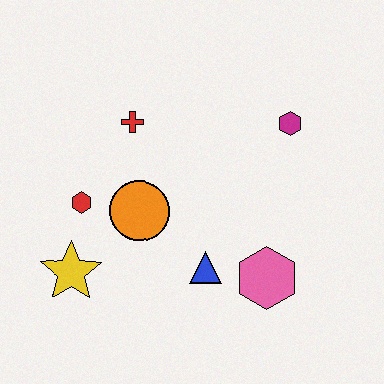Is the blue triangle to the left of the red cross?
No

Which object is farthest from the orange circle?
The magenta hexagon is farthest from the orange circle.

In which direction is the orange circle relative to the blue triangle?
The orange circle is to the left of the blue triangle.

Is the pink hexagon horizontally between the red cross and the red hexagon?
No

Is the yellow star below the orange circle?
Yes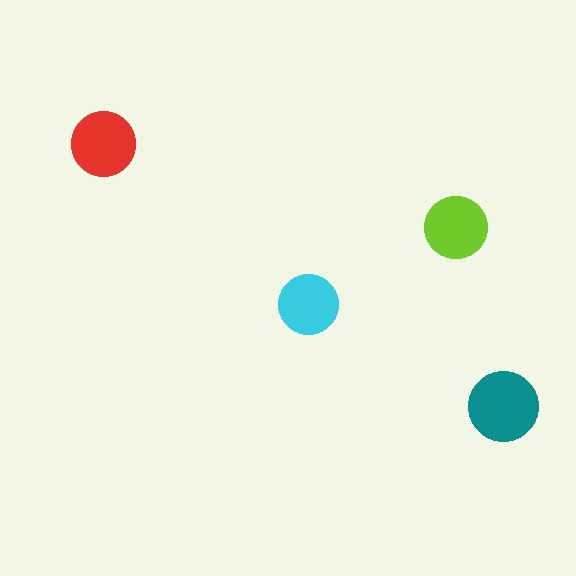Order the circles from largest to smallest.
the teal one, the red one, the lime one, the cyan one.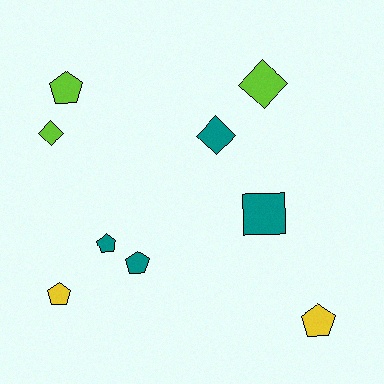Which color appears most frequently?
Teal, with 4 objects.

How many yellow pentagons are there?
There are 2 yellow pentagons.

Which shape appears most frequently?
Pentagon, with 5 objects.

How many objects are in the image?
There are 9 objects.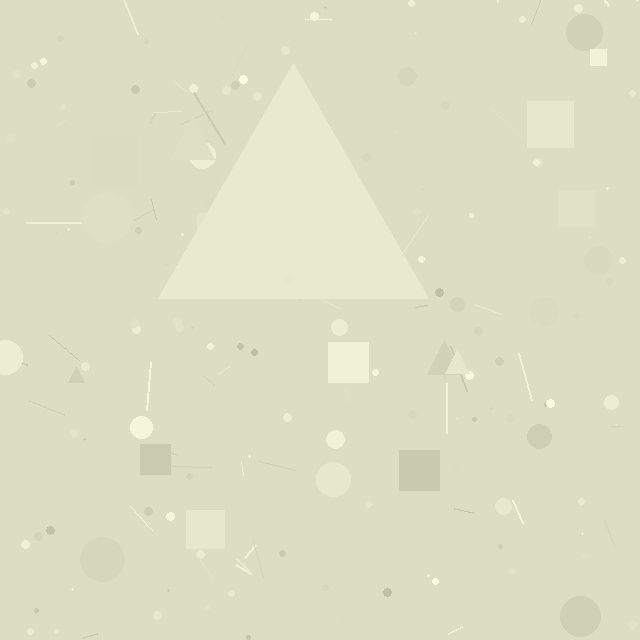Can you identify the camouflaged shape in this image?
The camouflaged shape is a triangle.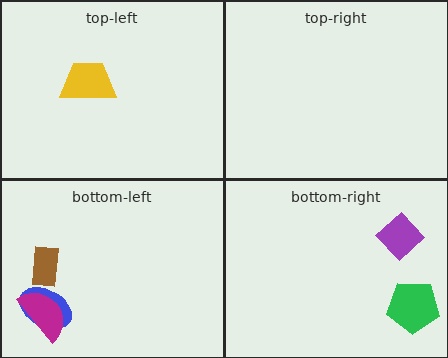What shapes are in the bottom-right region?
The purple diamond, the green pentagon.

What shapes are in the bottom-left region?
The blue ellipse, the brown rectangle, the magenta semicircle.